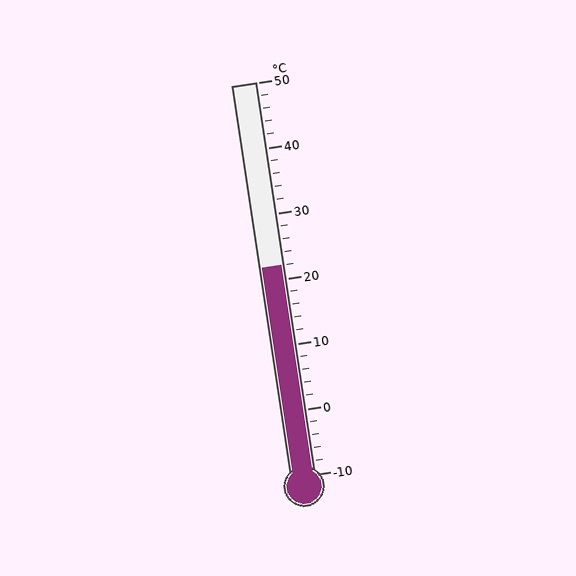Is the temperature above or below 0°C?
The temperature is above 0°C.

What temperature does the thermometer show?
The thermometer shows approximately 22°C.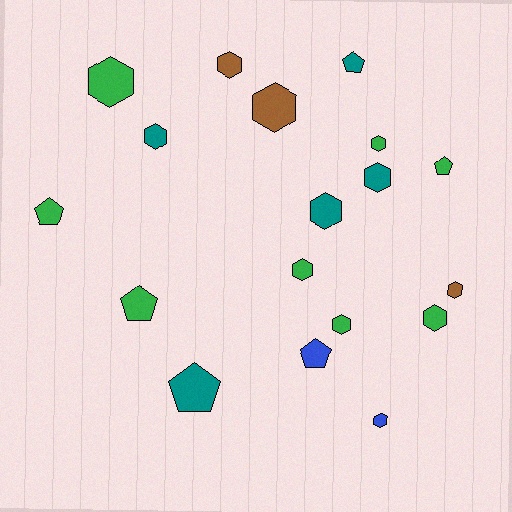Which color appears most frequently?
Green, with 8 objects.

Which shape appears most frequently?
Hexagon, with 12 objects.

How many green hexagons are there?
There are 5 green hexagons.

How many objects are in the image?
There are 18 objects.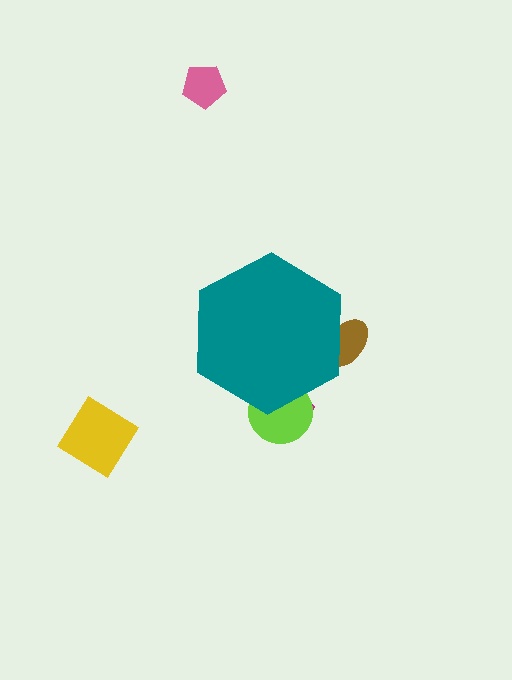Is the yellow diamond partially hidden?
No, the yellow diamond is fully visible.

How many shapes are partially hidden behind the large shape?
3 shapes are partially hidden.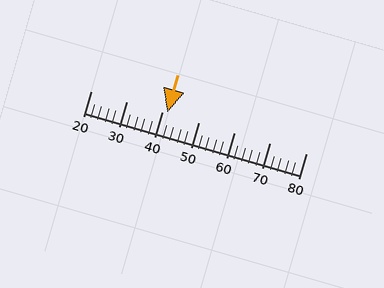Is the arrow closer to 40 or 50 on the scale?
The arrow is closer to 40.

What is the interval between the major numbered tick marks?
The major tick marks are spaced 10 units apart.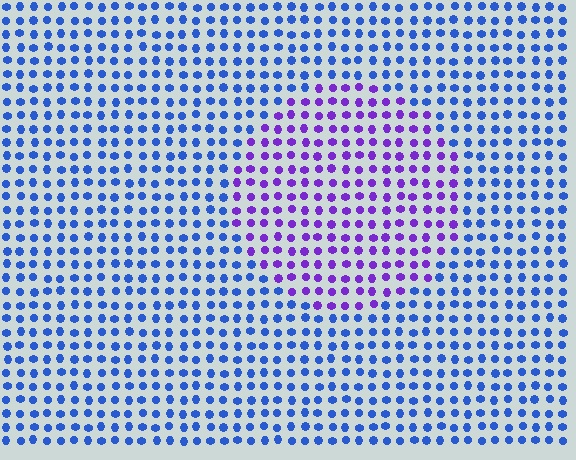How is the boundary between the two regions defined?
The boundary is defined purely by a slight shift in hue (about 48 degrees). Spacing, size, and orientation are identical on both sides.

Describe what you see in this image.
The image is filled with small blue elements in a uniform arrangement. A circle-shaped region is visible where the elements are tinted to a slightly different hue, forming a subtle color boundary.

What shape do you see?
I see a circle.